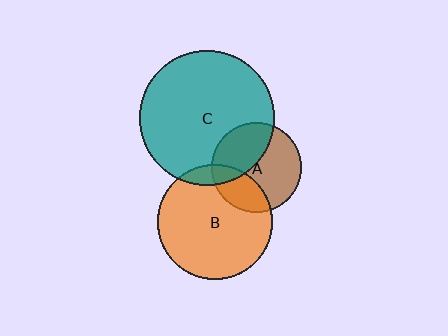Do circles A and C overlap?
Yes.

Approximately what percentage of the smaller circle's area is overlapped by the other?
Approximately 40%.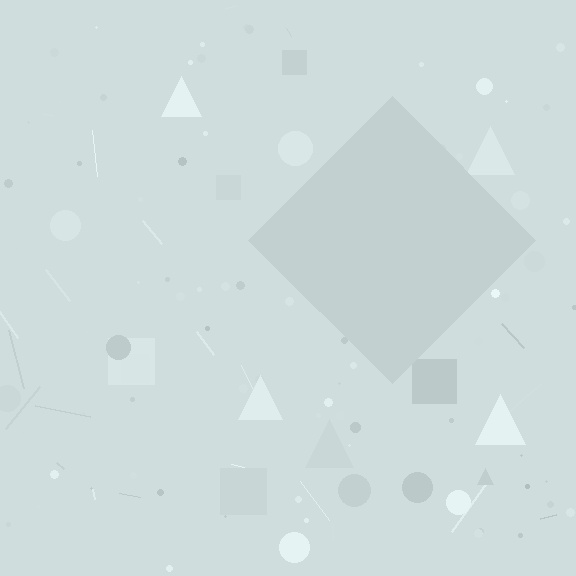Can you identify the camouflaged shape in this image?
The camouflaged shape is a diamond.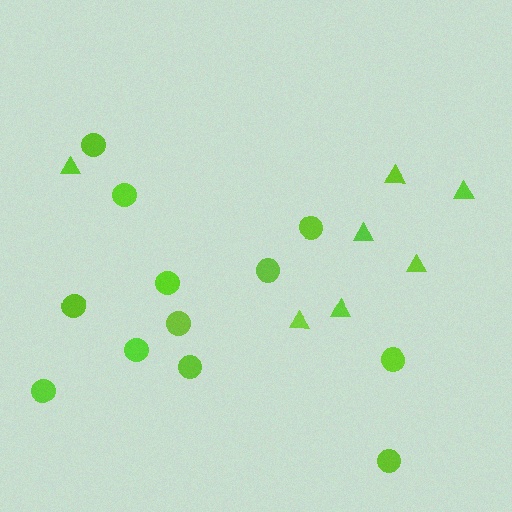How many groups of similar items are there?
There are 2 groups: one group of triangles (7) and one group of circles (12).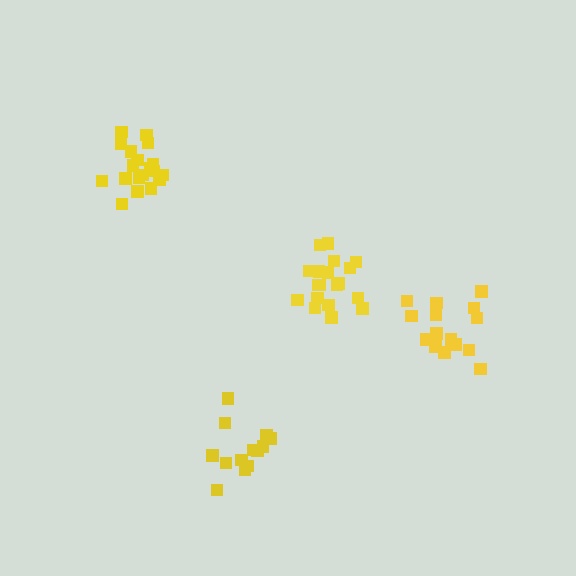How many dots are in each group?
Group 1: 14 dots, Group 2: 15 dots, Group 3: 19 dots, Group 4: 19 dots (67 total).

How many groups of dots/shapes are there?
There are 4 groups.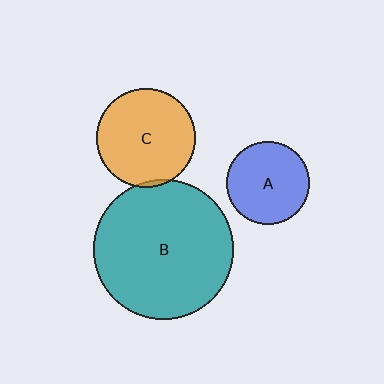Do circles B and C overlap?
Yes.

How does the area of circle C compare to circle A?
Approximately 1.4 times.